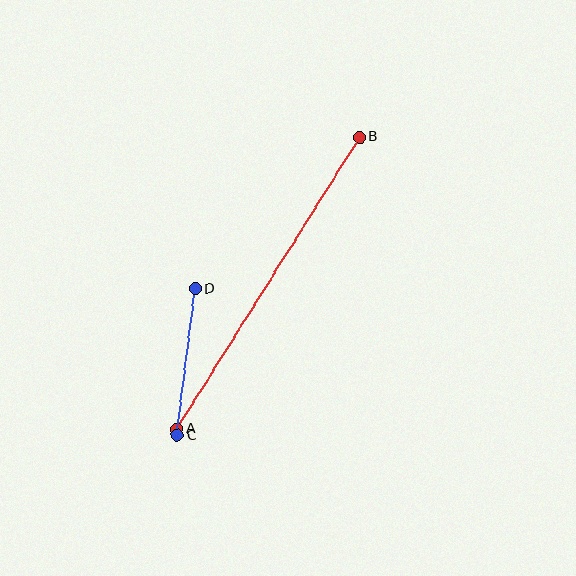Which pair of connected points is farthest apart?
Points A and B are farthest apart.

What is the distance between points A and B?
The distance is approximately 344 pixels.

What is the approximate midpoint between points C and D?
The midpoint is at approximately (186, 362) pixels.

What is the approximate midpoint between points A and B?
The midpoint is at approximately (268, 283) pixels.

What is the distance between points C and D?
The distance is approximately 148 pixels.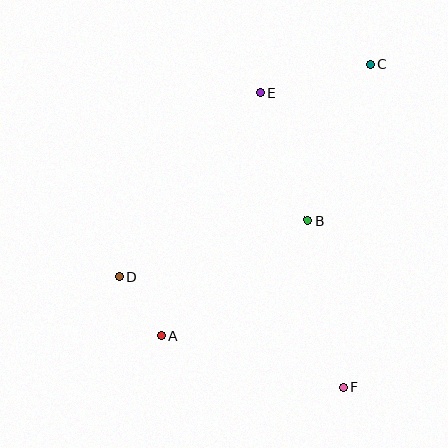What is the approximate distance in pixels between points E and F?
The distance between E and F is approximately 305 pixels.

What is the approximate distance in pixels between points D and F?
The distance between D and F is approximately 249 pixels.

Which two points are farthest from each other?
Points A and C are farthest from each other.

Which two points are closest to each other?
Points A and D are closest to each other.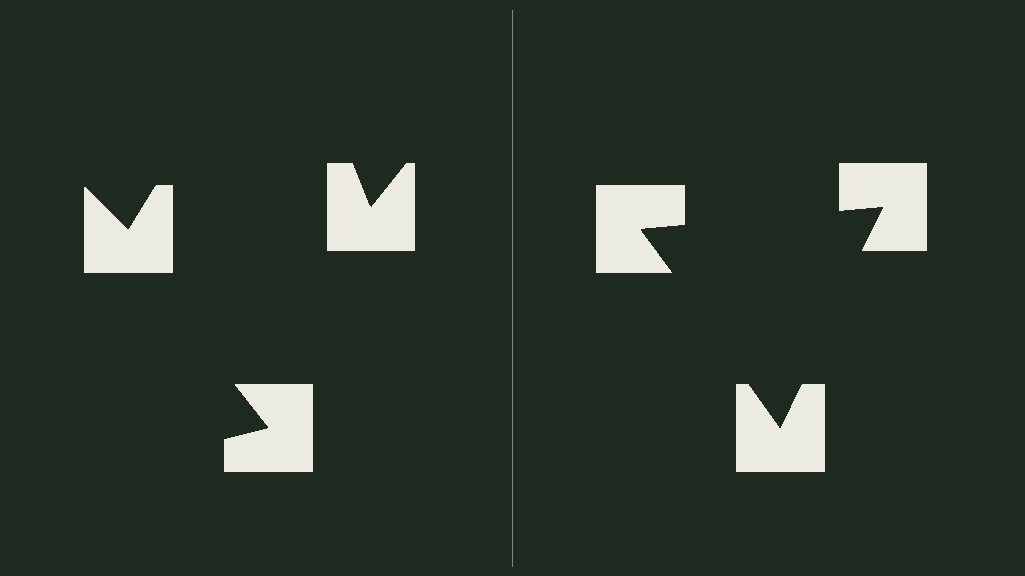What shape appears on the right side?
An illusory triangle.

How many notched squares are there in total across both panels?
6 — 3 on each side.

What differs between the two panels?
The notched squares are positioned identically on both sides; only the wedge orientations differ. On the right they align to a triangle; on the left they are misaligned.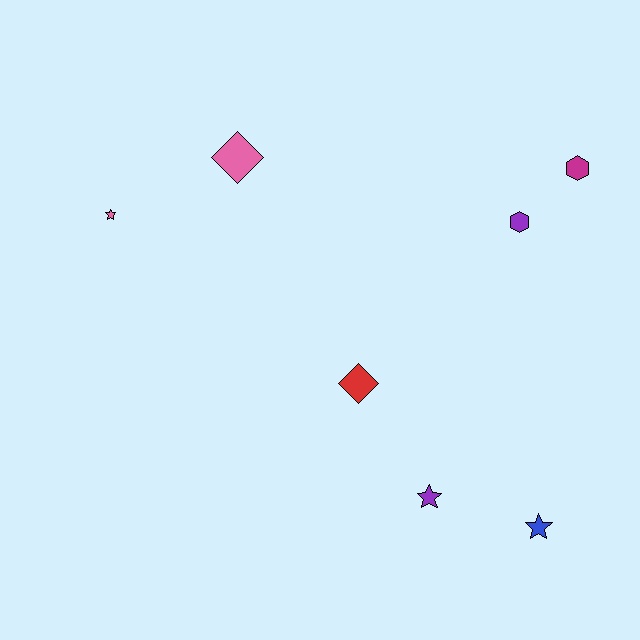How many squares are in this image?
There are no squares.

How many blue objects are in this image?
There is 1 blue object.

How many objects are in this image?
There are 7 objects.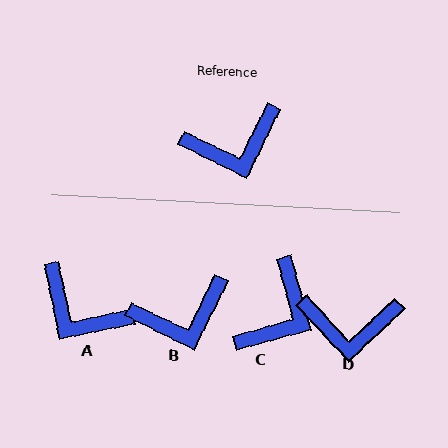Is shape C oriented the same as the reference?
No, it is off by about 41 degrees.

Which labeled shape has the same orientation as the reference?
B.